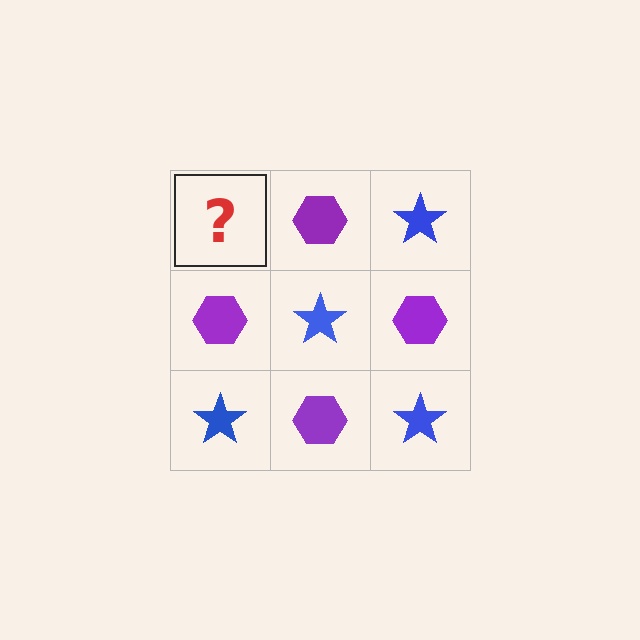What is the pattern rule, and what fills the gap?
The rule is that it alternates blue star and purple hexagon in a checkerboard pattern. The gap should be filled with a blue star.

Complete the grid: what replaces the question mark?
The question mark should be replaced with a blue star.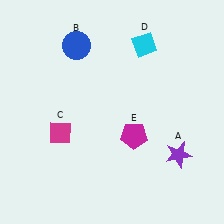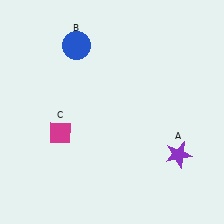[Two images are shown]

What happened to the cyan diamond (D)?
The cyan diamond (D) was removed in Image 2. It was in the top-right area of Image 1.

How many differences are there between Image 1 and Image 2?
There are 2 differences between the two images.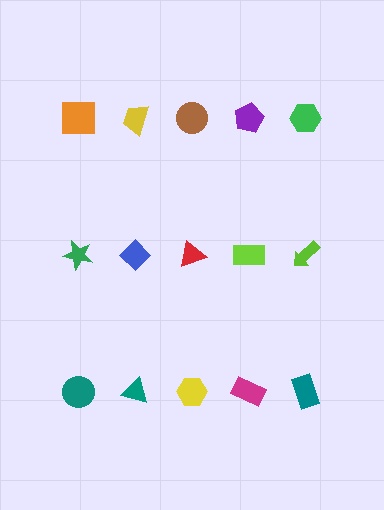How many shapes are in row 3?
5 shapes.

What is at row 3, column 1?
A teal circle.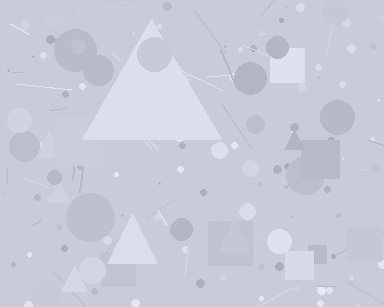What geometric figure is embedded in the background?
A triangle is embedded in the background.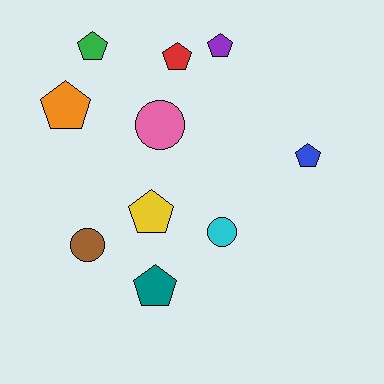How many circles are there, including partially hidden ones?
There are 3 circles.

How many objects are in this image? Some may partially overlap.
There are 10 objects.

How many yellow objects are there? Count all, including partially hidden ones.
There is 1 yellow object.